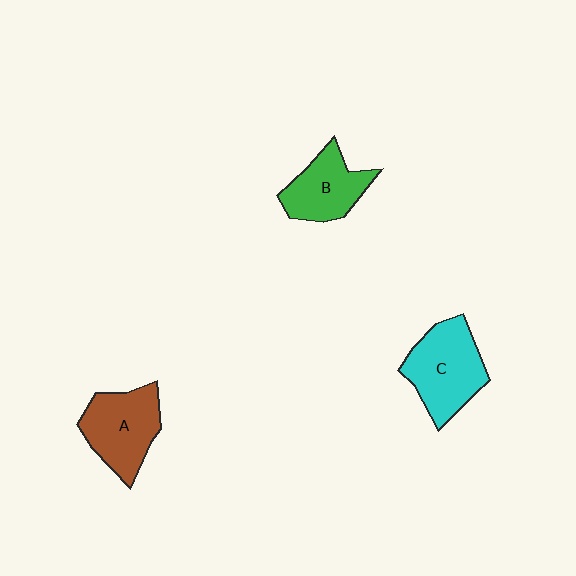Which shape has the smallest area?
Shape B (green).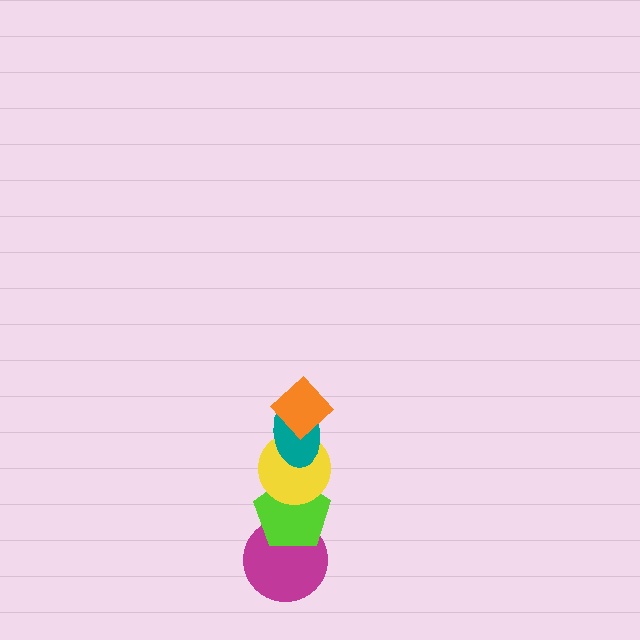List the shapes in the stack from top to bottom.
From top to bottom: the orange diamond, the teal ellipse, the yellow circle, the lime pentagon, the magenta circle.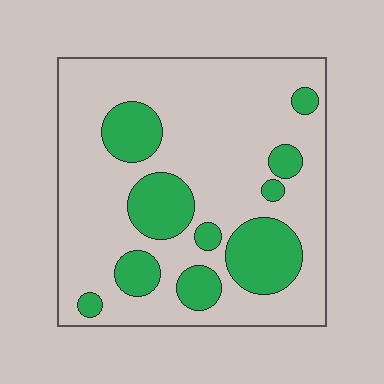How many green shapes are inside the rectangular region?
10.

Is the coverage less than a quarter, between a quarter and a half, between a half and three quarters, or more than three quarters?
Less than a quarter.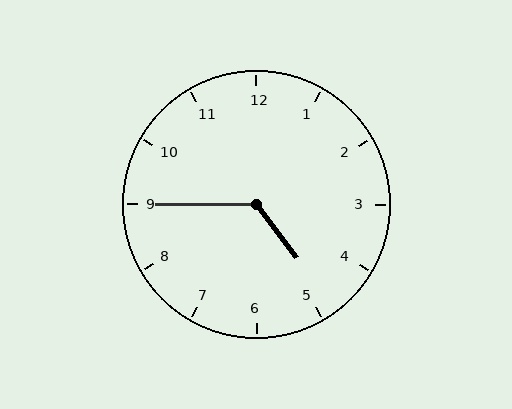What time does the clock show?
4:45.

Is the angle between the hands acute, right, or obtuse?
It is obtuse.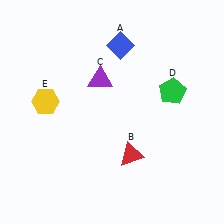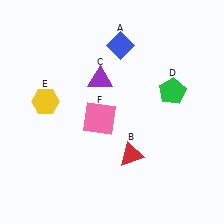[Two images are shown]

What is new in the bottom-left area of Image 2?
A pink square (F) was added in the bottom-left area of Image 2.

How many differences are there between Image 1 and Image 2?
There is 1 difference between the two images.